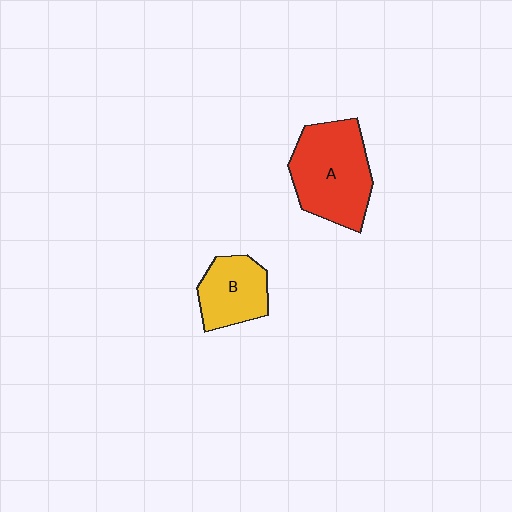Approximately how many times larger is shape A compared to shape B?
Approximately 1.6 times.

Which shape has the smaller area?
Shape B (yellow).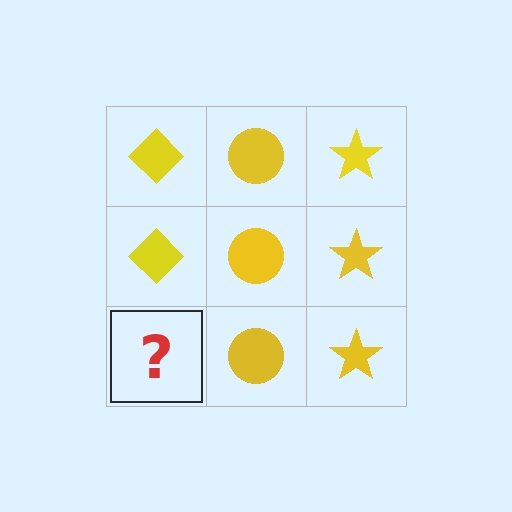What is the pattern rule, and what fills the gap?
The rule is that each column has a consistent shape. The gap should be filled with a yellow diamond.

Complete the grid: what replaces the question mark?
The question mark should be replaced with a yellow diamond.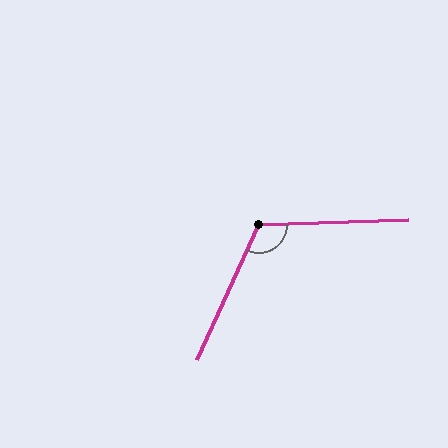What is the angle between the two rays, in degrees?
Approximately 116 degrees.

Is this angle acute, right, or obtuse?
It is obtuse.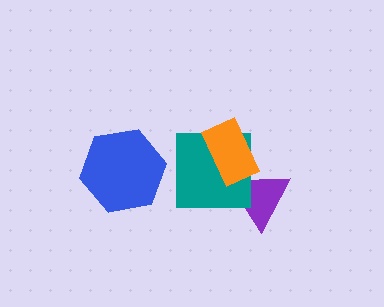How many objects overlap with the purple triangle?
2 objects overlap with the purple triangle.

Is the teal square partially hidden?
Yes, it is partially covered by another shape.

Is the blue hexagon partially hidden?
No, no other shape covers it.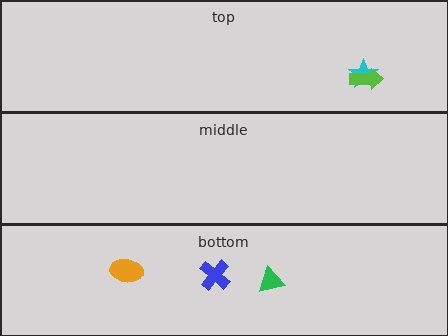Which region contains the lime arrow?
The top region.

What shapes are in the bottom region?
The orange ellipse, the green triangle, the blue cross.